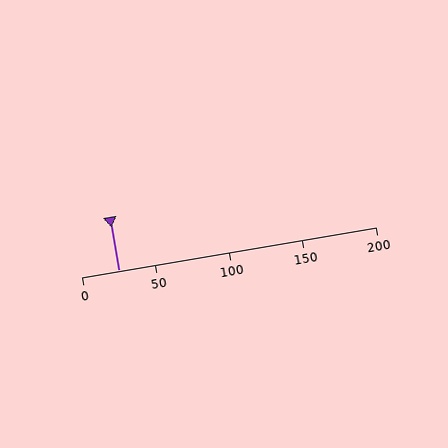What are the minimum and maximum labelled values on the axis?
The axis runs from 0 to 200.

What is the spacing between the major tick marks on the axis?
The major ticks are spaced 50 apart.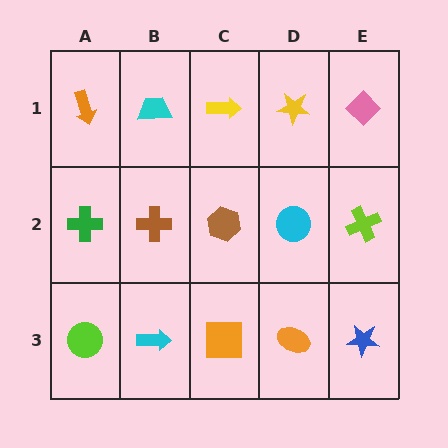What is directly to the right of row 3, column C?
An orange ellipse.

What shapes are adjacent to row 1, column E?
A lime cross (row 2, column E), a yellow star (row 1, column D).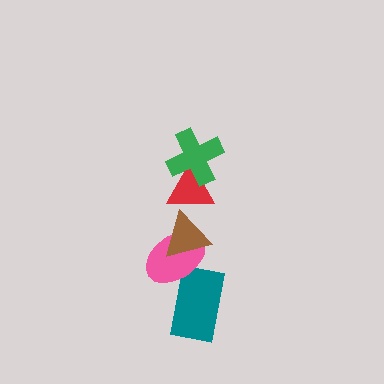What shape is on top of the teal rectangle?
The pink ellipse is on top of the teal rectangle.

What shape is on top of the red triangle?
The green cross is on top of the red triangle.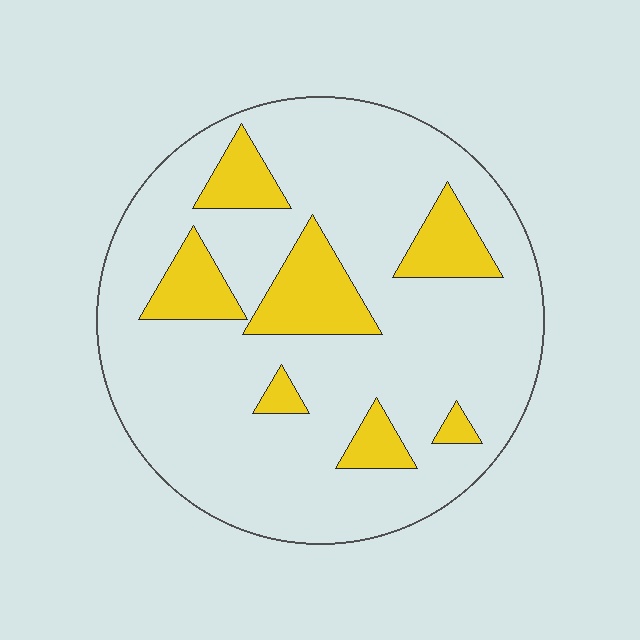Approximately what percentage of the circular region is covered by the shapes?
Approximately 20%.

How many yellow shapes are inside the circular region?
7.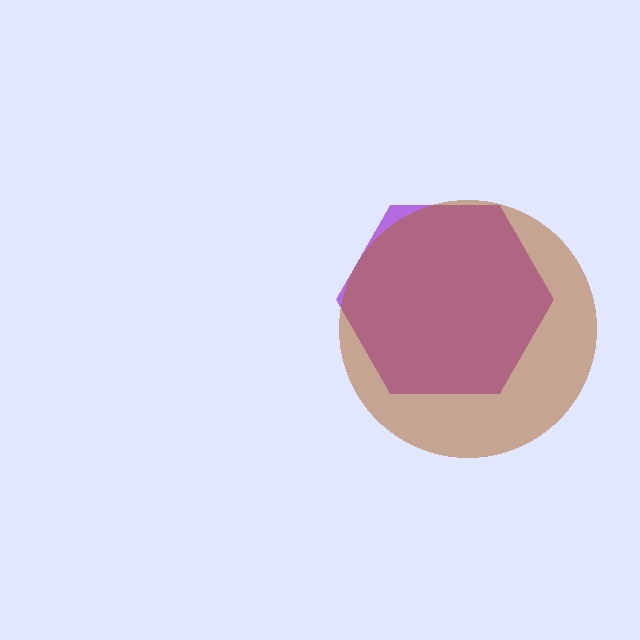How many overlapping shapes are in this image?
There are 2 overlapping shapes in the image.